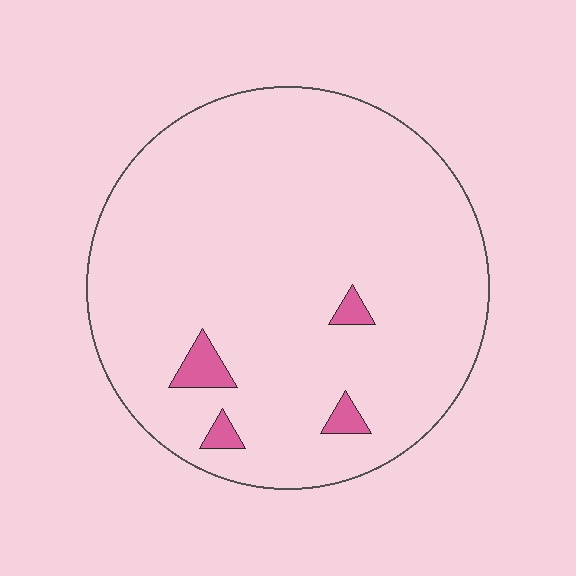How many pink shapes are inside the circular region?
4.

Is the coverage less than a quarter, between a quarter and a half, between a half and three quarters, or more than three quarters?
Less than a quarter.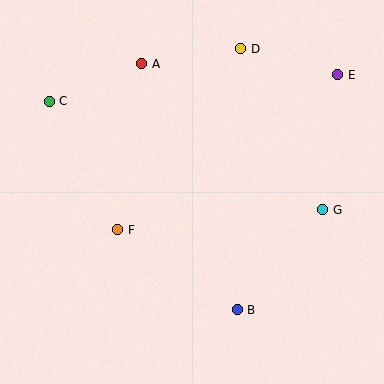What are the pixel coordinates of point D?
Point D is at (241, 49).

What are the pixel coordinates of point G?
Point G is at (323, 210).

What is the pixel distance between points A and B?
The distance between A and B is 264 pixels.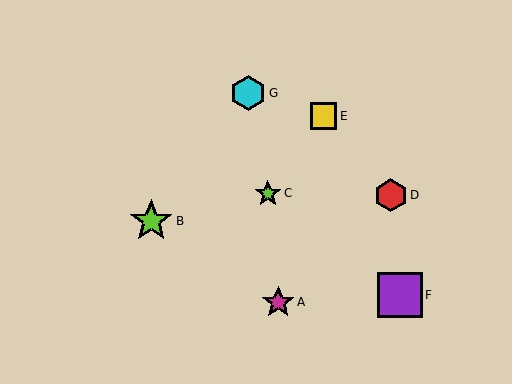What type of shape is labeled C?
Shape C is a lime star.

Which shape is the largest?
The purple square (labeled F) is the largest.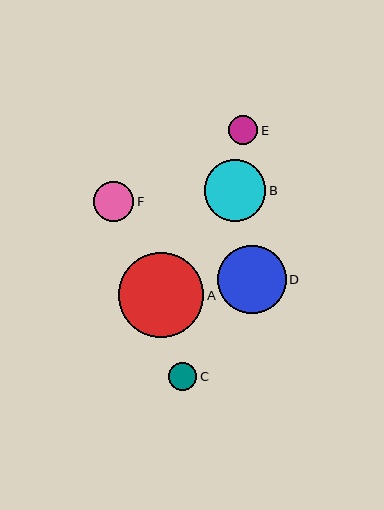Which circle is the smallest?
Circle C is the smallest with a size of approximately 28 pixels.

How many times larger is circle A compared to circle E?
Circle A is approximately 3.0 times the size of circle E.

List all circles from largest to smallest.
From largest to smallest: A, D, B, F, E, C.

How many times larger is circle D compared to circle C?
Circle D is approximately 2.5 times the size of circle C.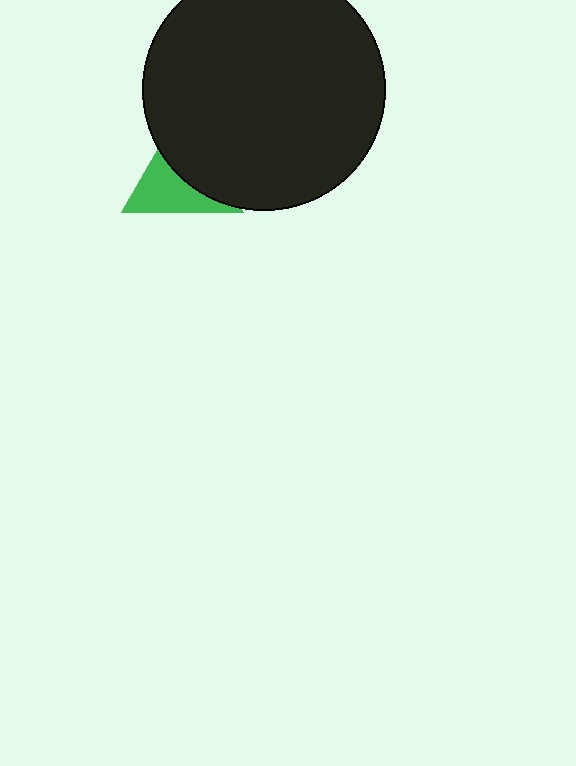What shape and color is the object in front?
The object in front is a black circle.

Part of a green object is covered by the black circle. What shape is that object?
It is a triangle.